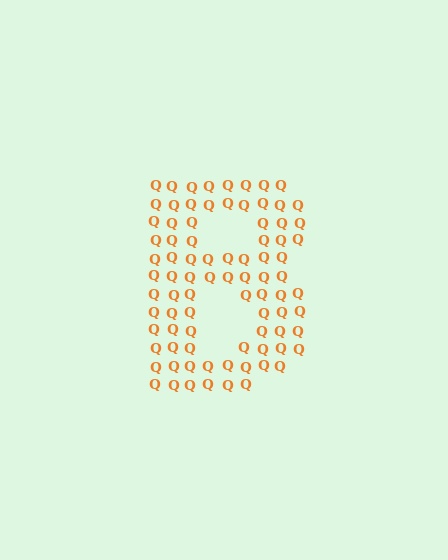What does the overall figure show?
The overall figure shows the letter B.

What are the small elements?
The small elements are letter Q's.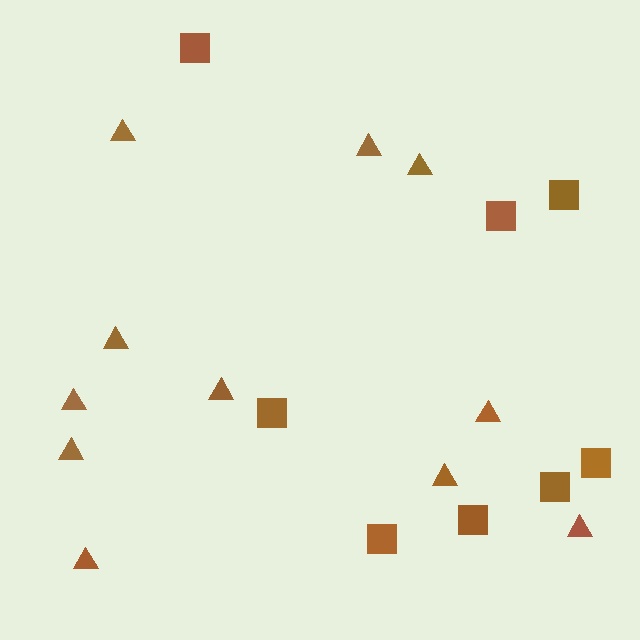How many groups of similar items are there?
There are 2 groups: one group of triangles (11) and one group of squares (8).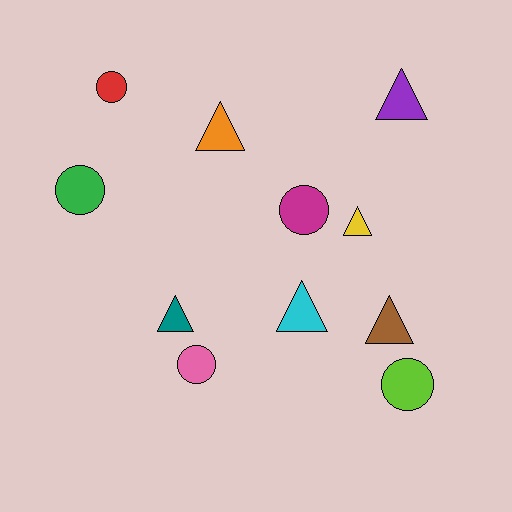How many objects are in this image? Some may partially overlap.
There are 11 objects.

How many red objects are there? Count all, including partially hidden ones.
There is 1 red object.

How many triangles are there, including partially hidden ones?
There are 6 triangles.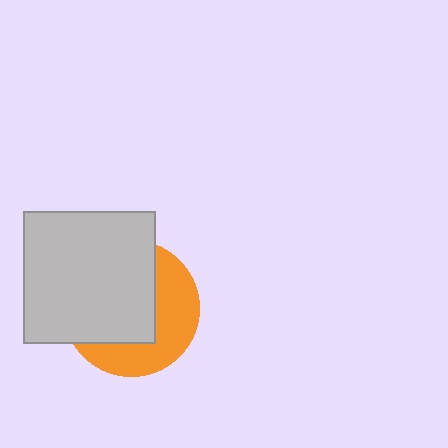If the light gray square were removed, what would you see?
You would see the complete orange circle.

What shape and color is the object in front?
The object in front is a light gray square.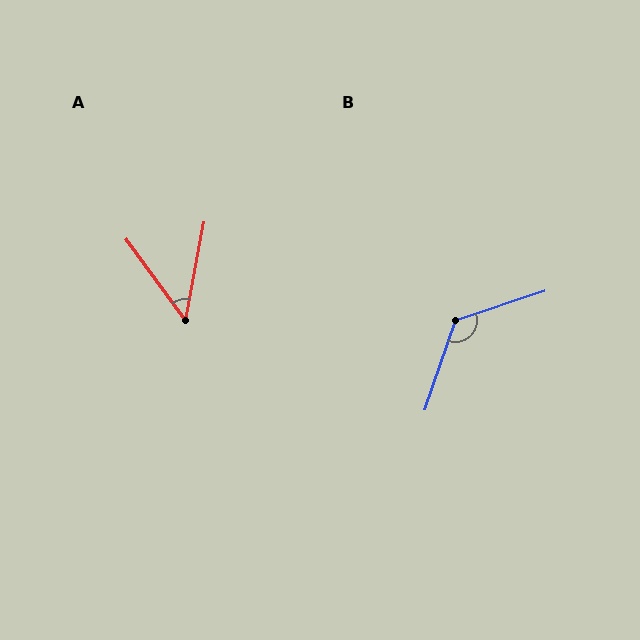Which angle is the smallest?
A, at approximately 47 degrees.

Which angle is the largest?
B, at approximately 127 degrees.